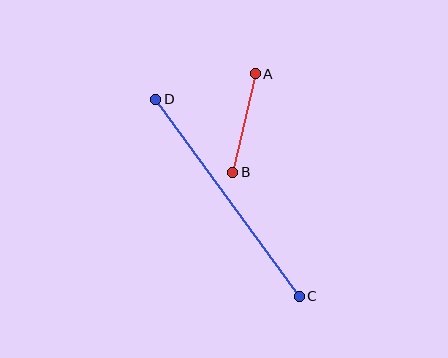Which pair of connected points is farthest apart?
Points C and D are farthest apart.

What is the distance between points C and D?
The distance is approximately 244 pixels.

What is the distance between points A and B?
The distance is approximately 101 pixels.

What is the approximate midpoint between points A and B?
The midpoint is at approximately (244, 123) pixels.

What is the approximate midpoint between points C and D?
The midpoint is at approximately (227, 198) pixels.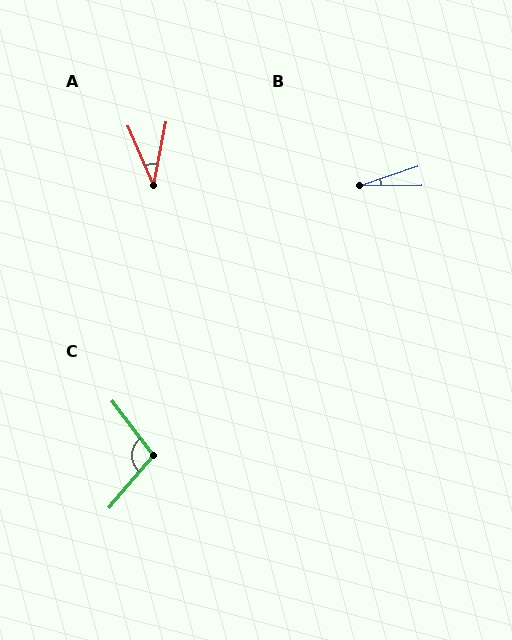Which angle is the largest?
C, at approximately 103 degrees.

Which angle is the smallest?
B, at approximately 18 degrees.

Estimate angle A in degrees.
Approximately 34 degrees.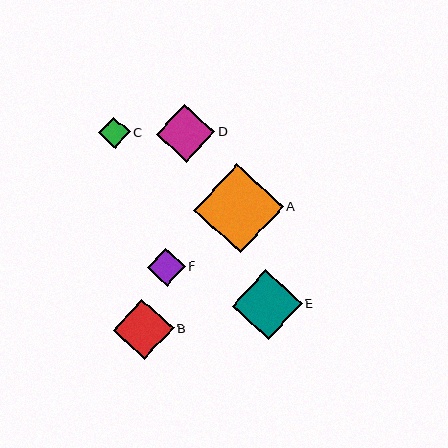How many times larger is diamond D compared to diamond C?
Diamond D is approximately 1.9 times the size of diamond C.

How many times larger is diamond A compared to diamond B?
Diamond A is approximately 1.5 times the size of diamond B.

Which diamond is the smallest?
Diamond C is the smallest with a size of approximately 31 pixels.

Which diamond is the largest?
Diamond A is the largest with a size of approximately 89 pixels.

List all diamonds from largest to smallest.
From largest to smallest: A, E, B, D, F, C.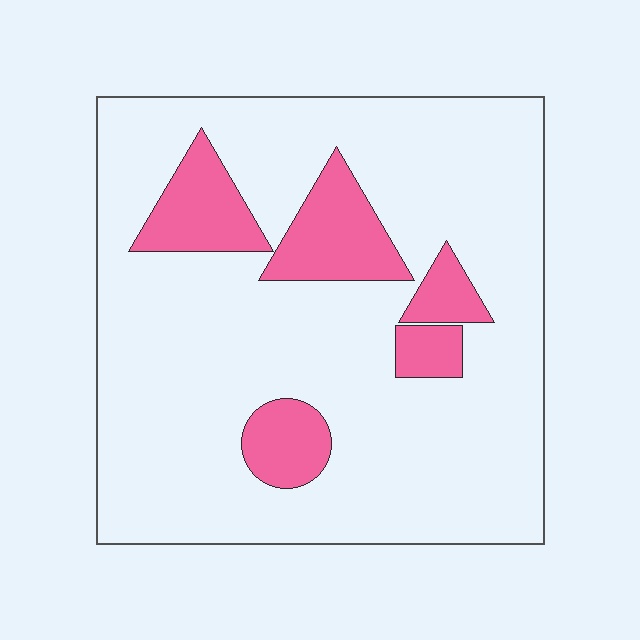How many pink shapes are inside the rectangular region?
5.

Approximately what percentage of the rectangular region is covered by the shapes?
Approximately 15%.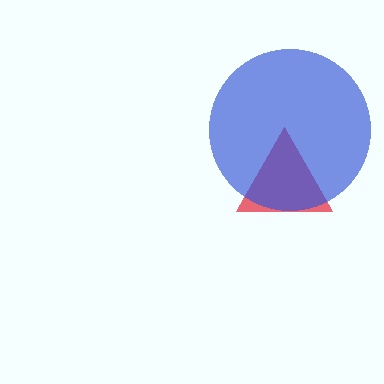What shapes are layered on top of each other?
The layered shapes are: a red triangle, a blue circle.